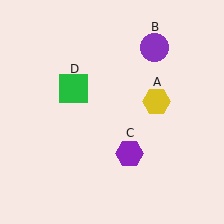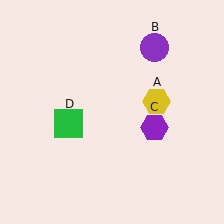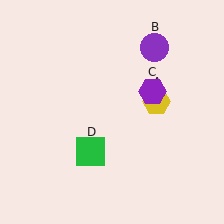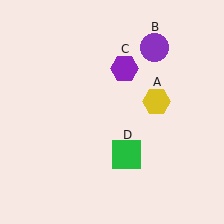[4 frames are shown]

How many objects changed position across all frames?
2 objects changed position: purple hexagon (object C), green square (object D).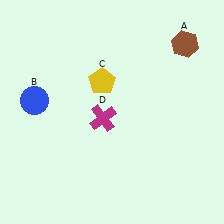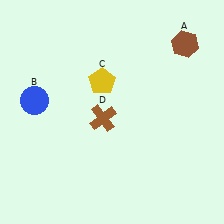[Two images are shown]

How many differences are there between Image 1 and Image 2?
There is 1 difference between the two images.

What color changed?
The cross (D) changed from magenta in Image 1 to brown in Image 2.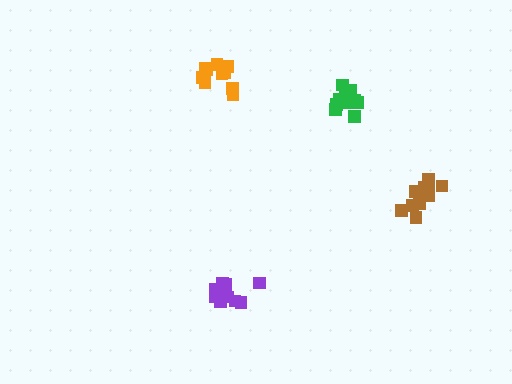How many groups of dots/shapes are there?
There are 4 groups.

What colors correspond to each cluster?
The clusters are colored: purple, green, orange, brown.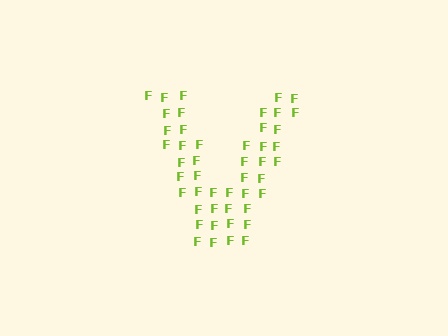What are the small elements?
The small elements are letter F's.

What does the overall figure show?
The overall figure shows the letter V.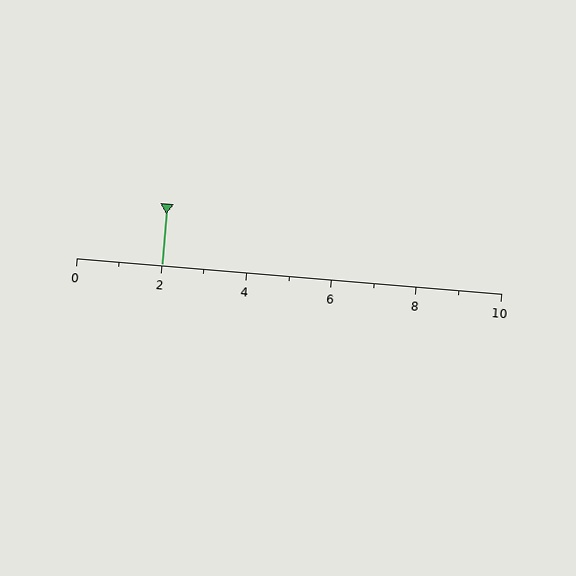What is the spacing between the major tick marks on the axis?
The major ticks are spaced 2 apart.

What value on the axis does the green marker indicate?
The marker indicates approximately 2.